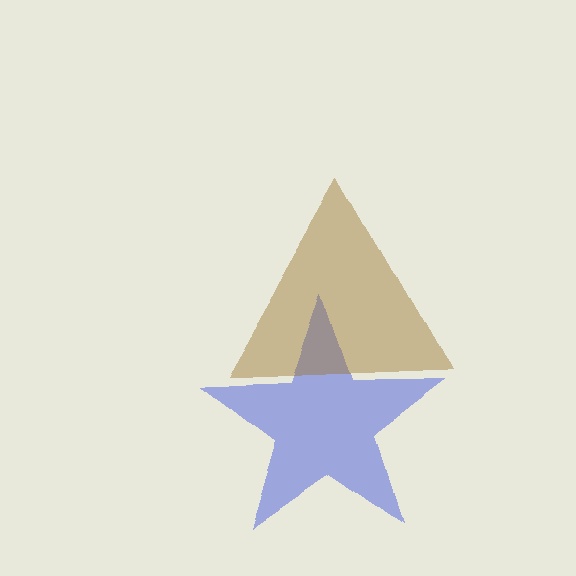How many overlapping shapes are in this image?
There are 2 overlapping shapes in the image.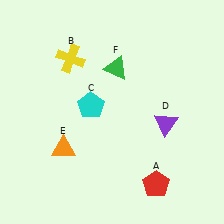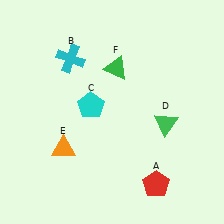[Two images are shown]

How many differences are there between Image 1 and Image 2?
There are 2 differences between the two images.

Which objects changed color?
B changed from yellow to cyan. D changed from purple to green.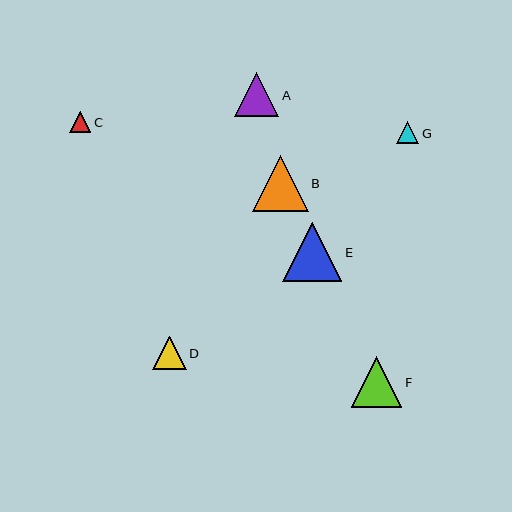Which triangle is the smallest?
Triangle C is the smallest with a size of approximately 21 pixels.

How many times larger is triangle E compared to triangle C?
Triangle E is approximately 2.9 times the size of triangle C.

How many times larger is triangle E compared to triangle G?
Triangle E is approximately 2.7 times the size of triangle G.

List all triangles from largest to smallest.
From largest to smallest: E, B, F, A, D, G, C.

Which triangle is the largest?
Triangle E is the largest with a size of approximately 59 pixels.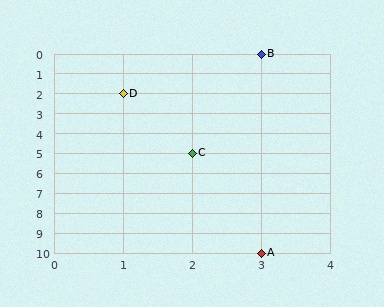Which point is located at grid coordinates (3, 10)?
Point A is at (3, 10).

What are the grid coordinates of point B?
Point B is at grid coordinates (3, 0).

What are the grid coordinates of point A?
Point A is at grid coordinates (3, 10).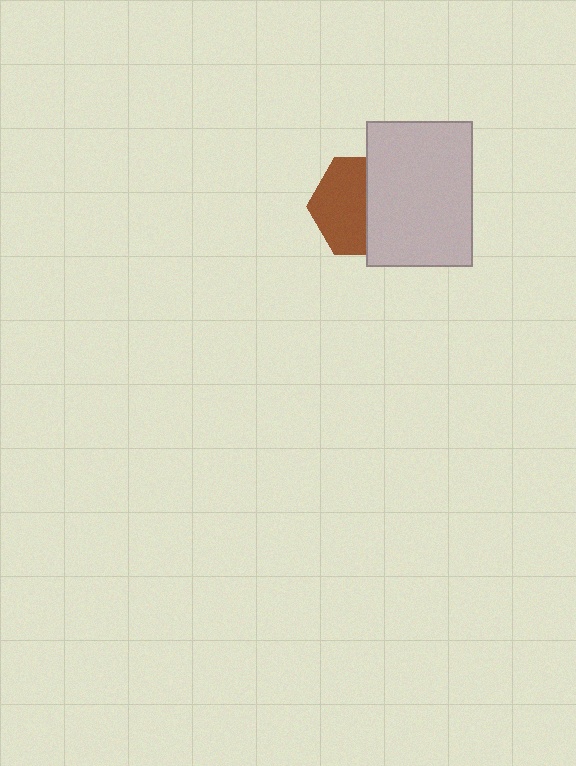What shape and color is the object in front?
The object in front is a light gray rectangle.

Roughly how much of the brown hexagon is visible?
About half of it is visible (roughly 54%).